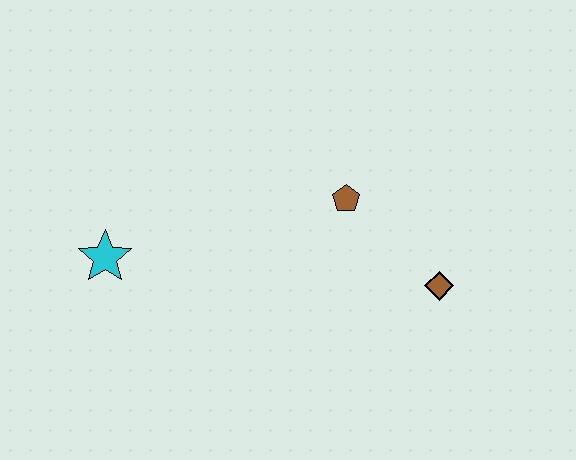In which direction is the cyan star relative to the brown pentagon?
The cyan star is to the left of the brown pentagon.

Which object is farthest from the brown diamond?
The cyan star is farthest from the brown diamond.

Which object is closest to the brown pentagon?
The brown diamond is closest to the brown pentagon.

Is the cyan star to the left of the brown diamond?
Yes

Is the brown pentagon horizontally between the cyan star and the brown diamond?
Yes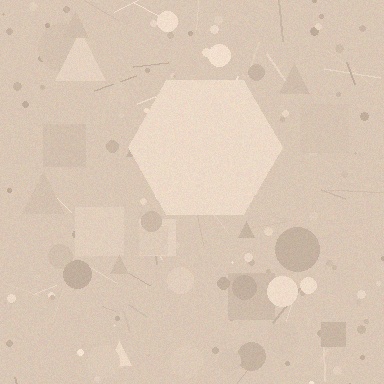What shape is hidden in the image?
A hexagon is hidden in the image.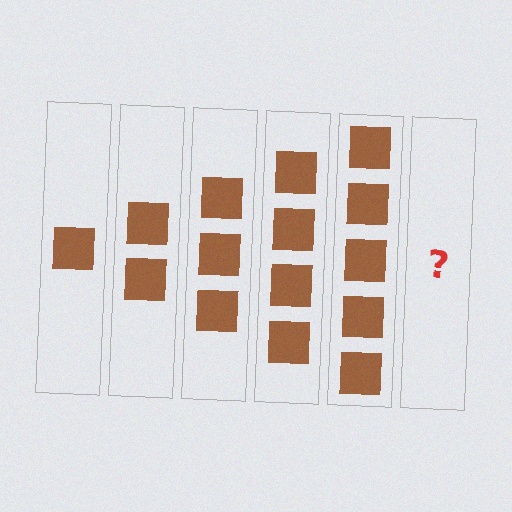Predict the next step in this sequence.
The next step is 6 squares.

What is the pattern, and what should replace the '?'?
The pattern is that each step adds one more square. The '?' should be 6 squares.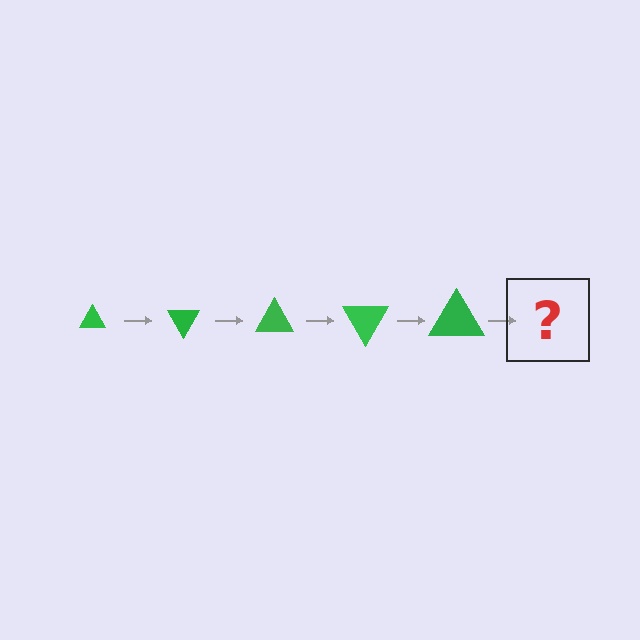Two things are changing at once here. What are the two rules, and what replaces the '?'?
The two rules are that the triangle grows larger each step and it rotates 60 degrees each step. The '?' should be a triangle, larger than the previous one and rotated 300 degrees from the start.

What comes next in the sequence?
The next element should be a triangle, larger than the previous one and rotated 300 degrees from the start.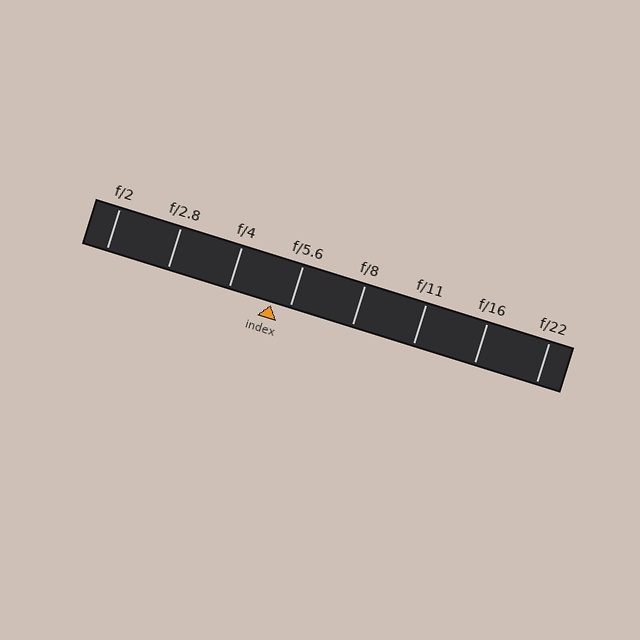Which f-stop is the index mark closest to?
The index mark is closest to f/5.6.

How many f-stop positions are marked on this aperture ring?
There are 8 f-stop positions marked.